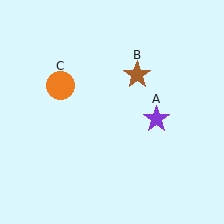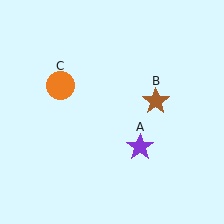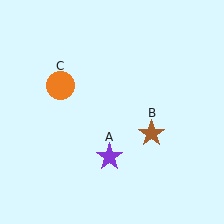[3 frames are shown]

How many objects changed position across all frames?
2 objects changed position: purple star (object A), brown star (object B).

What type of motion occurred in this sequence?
The purple star (object A), brown star (object B) rotated clockwise around the center of the scene.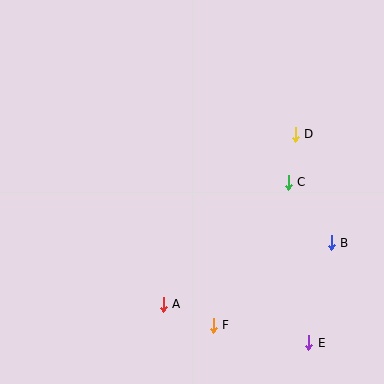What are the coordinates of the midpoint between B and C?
The midpoint between B and C is at (310, 213).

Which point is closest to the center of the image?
Point C at (288, 182) is closest to the center.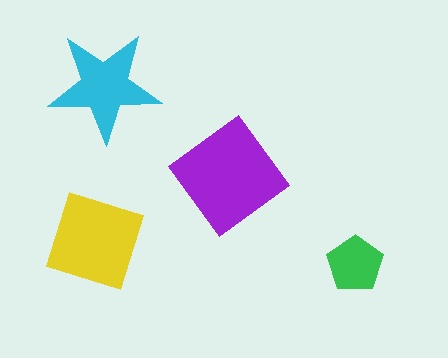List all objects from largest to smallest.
The purple diamond, the yellow square, the cyan star, the green pentagon.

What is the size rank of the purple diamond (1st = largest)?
1st.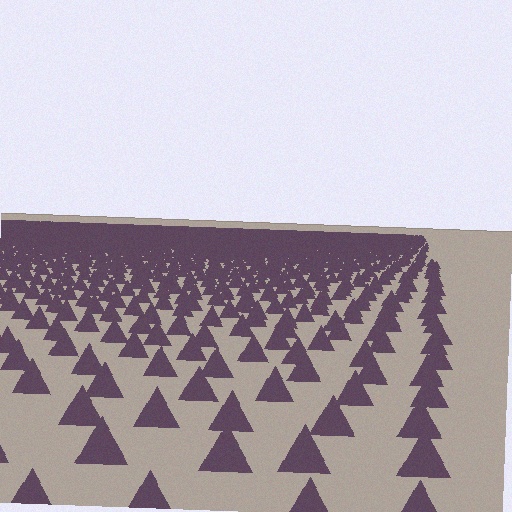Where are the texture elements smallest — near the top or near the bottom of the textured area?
Near the top.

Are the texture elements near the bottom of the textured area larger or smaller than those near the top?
Larger. Near the bottom, elements are closer to the viewer and appear at a bigger on-screen size.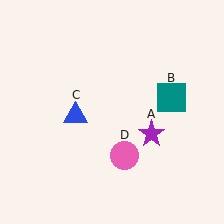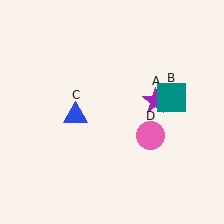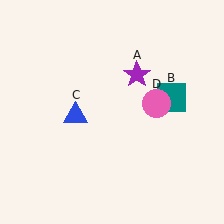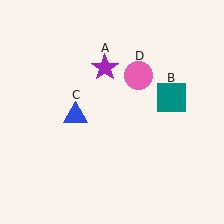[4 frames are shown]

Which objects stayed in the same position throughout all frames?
Teal square (object B) and blue triangle (object C) remained stationary.